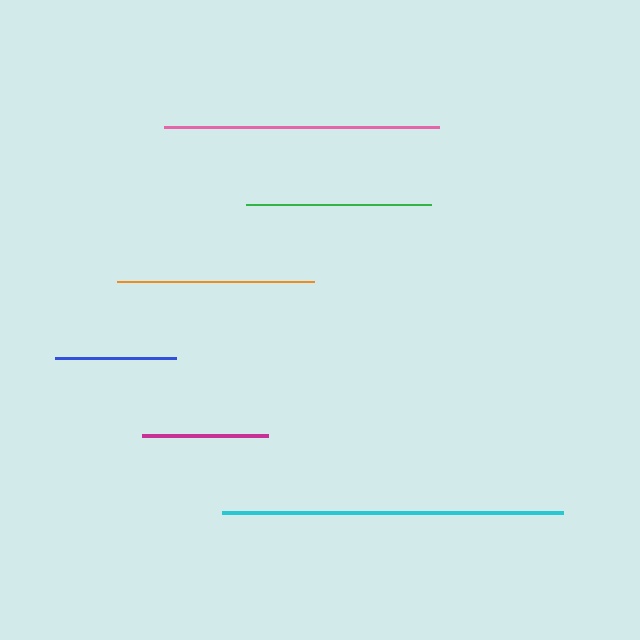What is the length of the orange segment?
The orange segment is approximately 197 pixels long.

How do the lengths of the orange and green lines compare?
The orange and green lines are approximately the same length.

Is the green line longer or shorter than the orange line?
The orange line is longer than the green line.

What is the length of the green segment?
The green segment is approximately 186 pixels long.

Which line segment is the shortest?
The blue line is the shortest at approximately 121 pixels.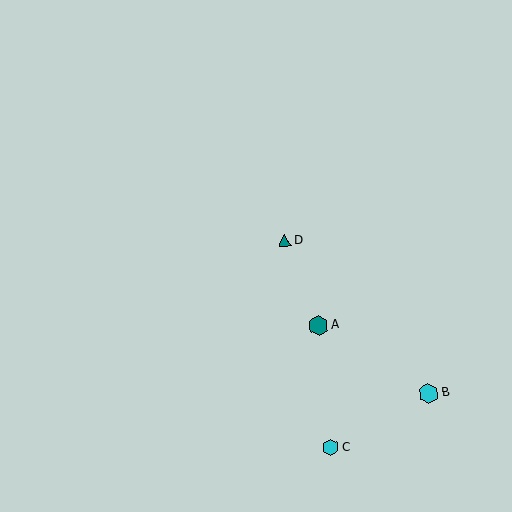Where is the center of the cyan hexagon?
The center of the cyan hexagon is at (331, 448).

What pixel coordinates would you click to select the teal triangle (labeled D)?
Click at (285, 240) to select the teal triangle D.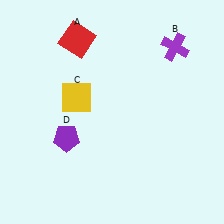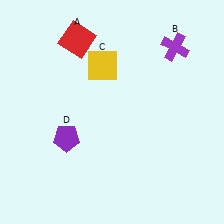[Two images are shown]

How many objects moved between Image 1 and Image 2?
1 object moved between the two images.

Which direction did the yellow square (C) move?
The yellow square (C) moved up.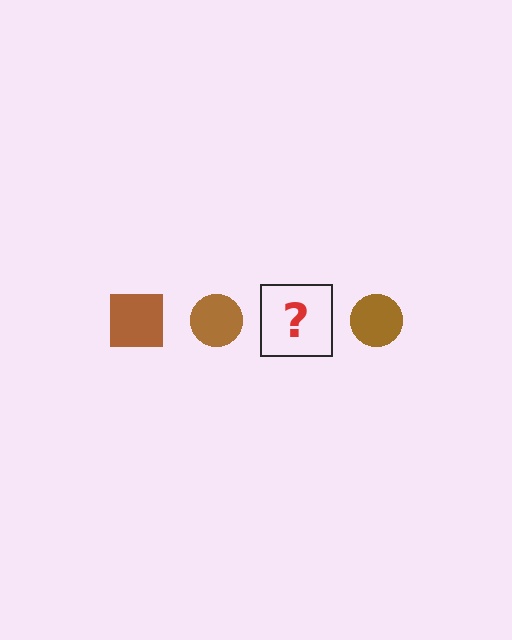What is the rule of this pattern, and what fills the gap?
The rule is that the pattern cycles through square, circle shapes in brown. The gap should be filled with a brown square.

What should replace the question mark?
The question mark should be replaced with a brown square.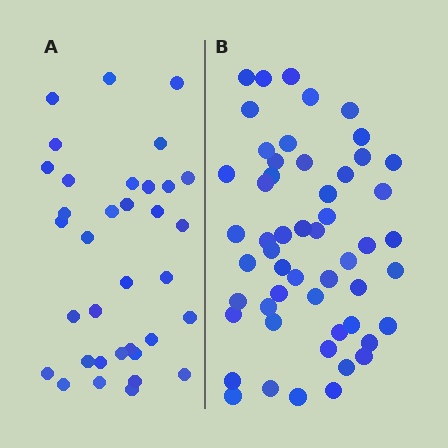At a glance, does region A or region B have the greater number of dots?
Region B (the right region) has more dots.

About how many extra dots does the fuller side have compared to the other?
Region B has approximately 20 more dots than region A.